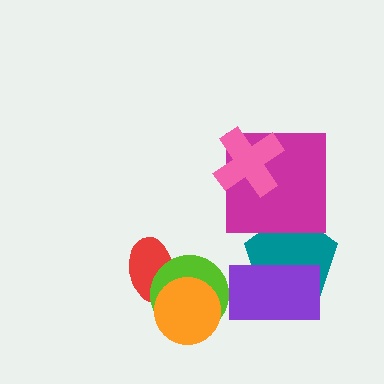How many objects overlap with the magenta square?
2 objects overlap with the magenta square.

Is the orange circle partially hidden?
No, no other shape covers it.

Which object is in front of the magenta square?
The pink cross is in front of the magenta square.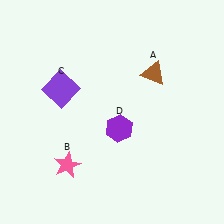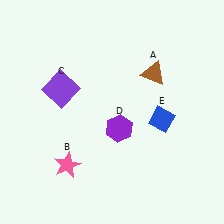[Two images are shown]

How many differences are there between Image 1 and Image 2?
There is 1 difference between the two images.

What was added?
A blue diamond (E) was added in Image 2.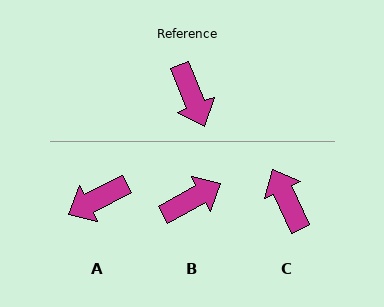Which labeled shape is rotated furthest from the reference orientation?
C, about 177 degrees away.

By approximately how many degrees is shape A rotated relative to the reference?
Approximately 85 degrees clockwise.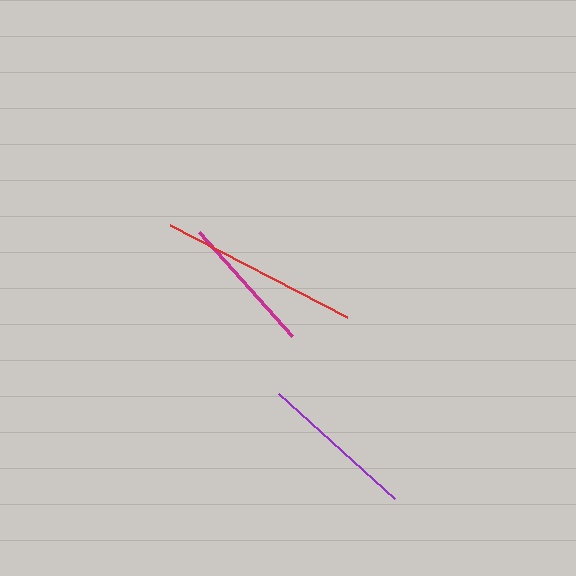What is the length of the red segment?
The red segment is approximately 199 pixels long.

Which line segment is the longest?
The red line is the longest at approximately 199 pixels.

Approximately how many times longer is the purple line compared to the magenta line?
The purple line is approximately 1.1 times the length of the magenta line.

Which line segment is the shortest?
The magenta line is the shortest at approximately 140 pixels.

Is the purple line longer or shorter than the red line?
The red line is longer than the purple line.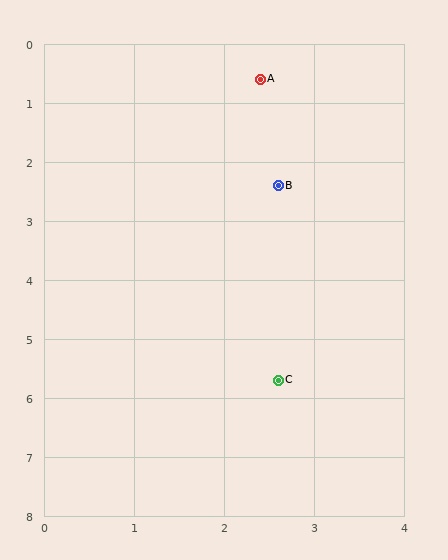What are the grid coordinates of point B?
Point B is at approximately (2.6, 2.4).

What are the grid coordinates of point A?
Point A is at approximately (2.4, 0.6).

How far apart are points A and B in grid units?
Points A and B are about 1.8 grid units apart.